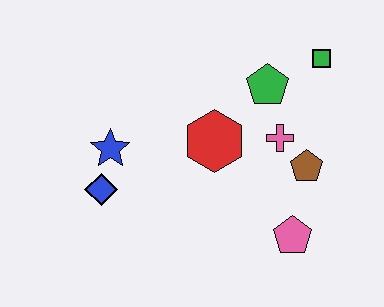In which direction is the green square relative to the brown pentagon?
The green square is above the brown pentagon.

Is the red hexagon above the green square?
No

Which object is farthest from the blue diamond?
The green square is farthest from the blue diamond.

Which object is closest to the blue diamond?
The blue star is closest to the blue diamond.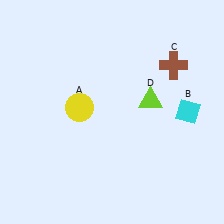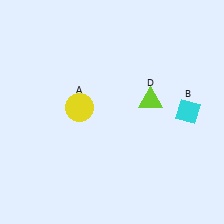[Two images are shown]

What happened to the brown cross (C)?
The brown cross (C) was removed in Image 2. It was in the top-right area of Image 1.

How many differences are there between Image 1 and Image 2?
There is 1 difference between the two images.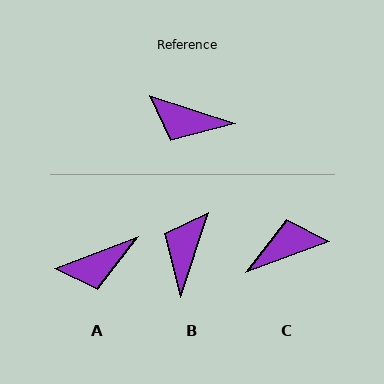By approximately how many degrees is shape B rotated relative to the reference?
Approximately 89 degrees clockwise.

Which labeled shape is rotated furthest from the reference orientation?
C, about 142 degrees away.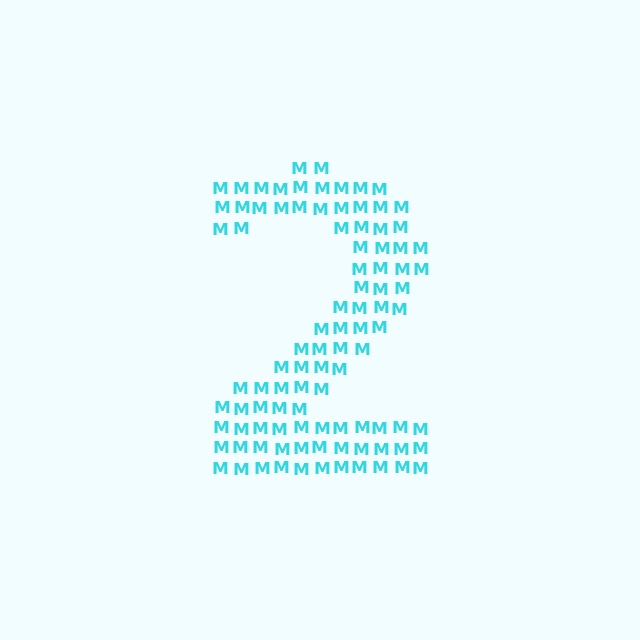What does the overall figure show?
The overall figure shows the digit 2.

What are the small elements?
The small elements are letter M's.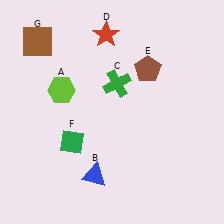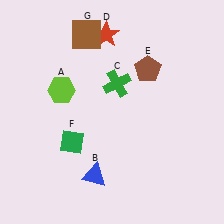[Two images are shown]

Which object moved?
The brown square (G) moved right.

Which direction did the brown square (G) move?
The brown square (G) moved right.